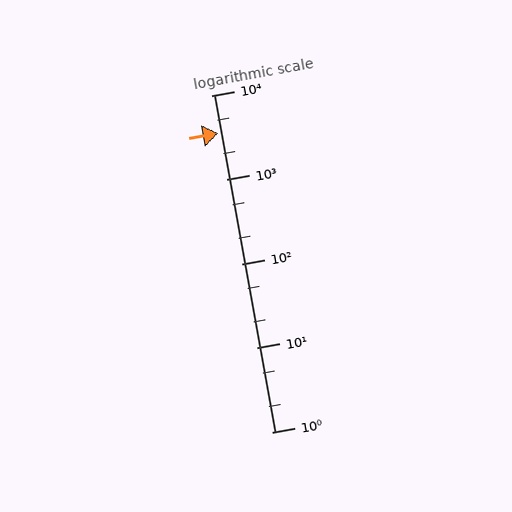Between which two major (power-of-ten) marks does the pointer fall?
The pointer is between 1000 and 10000.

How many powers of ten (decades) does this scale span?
The scale spans 4 decades, from 1 to 10000.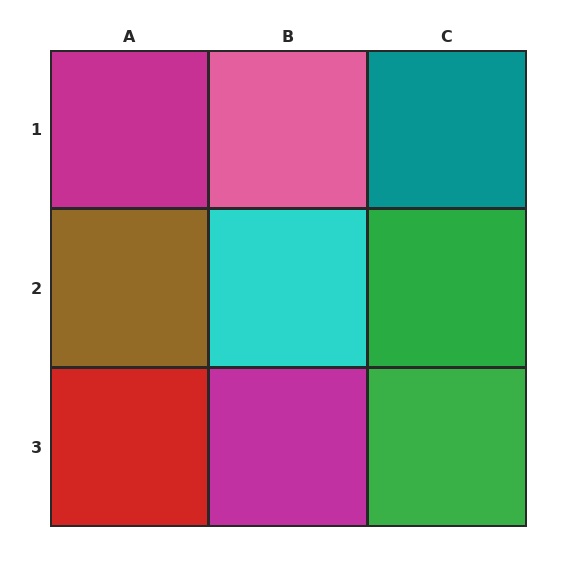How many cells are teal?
1 cell is teal.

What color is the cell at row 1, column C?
Teal.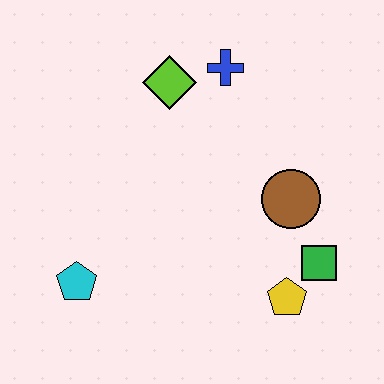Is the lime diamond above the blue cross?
No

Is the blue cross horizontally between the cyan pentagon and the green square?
Yes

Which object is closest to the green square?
The yellow pentagon is closest to the green square.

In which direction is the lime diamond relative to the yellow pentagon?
The lime diamond is above the yellow pentagon.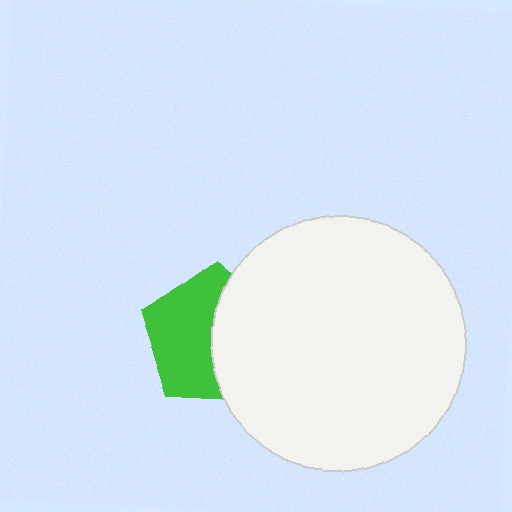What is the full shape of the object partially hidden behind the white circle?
The partially hidden object is a green pentagon.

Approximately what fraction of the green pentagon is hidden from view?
Roughly 46% of the green pentagon is hidden behind the white circle.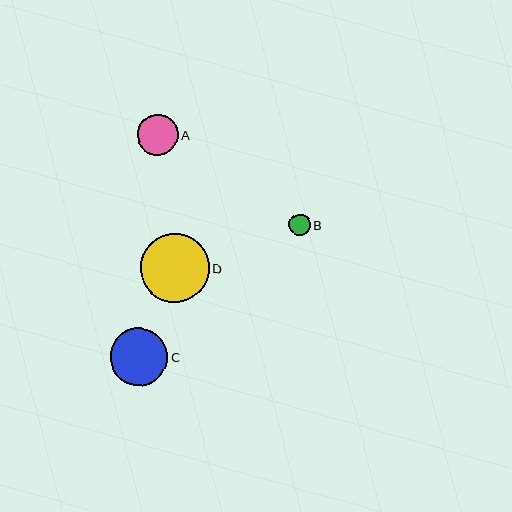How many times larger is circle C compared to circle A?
Circle C is approximately 1.4 times the size of circle A.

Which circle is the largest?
Circle D is the largest with a size of approximately 68 pixels.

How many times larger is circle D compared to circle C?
Circle D is approximately 1.2 times the size of circle C.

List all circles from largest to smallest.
From largest to smallest: D, C, A, B.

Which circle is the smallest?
Circle B is the smallest with a size of approximately 21 pixels.